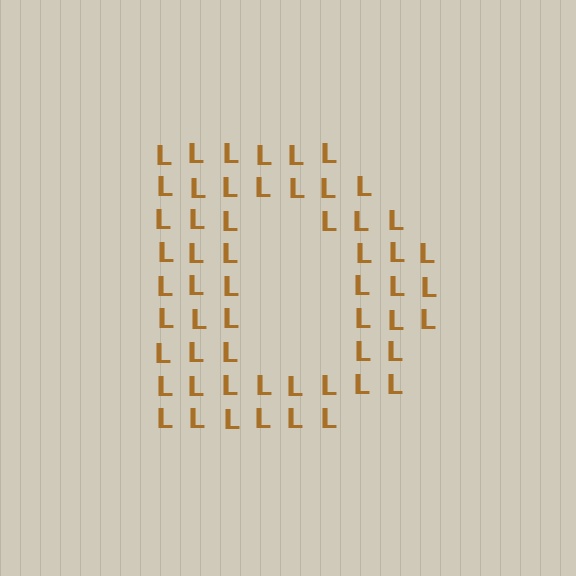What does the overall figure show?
The overall figure shows the letter D.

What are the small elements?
The small elements are letter L's.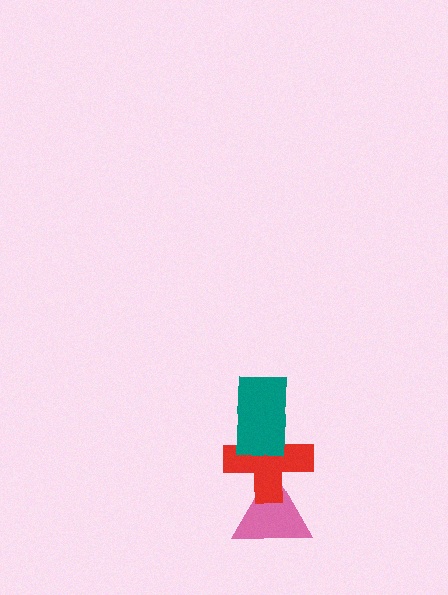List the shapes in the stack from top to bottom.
From top to bottom: the teal rectangle, the red cross, the pink triangle.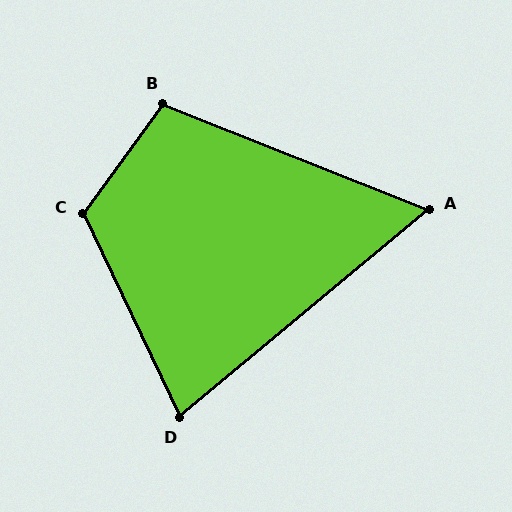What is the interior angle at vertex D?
Approximately 76 degrees (acute).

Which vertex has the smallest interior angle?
A, at approximately 62 degrees.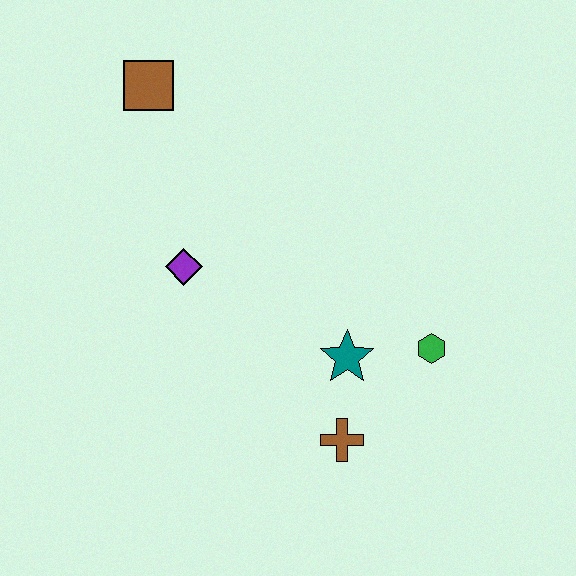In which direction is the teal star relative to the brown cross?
The teal star is above the brown cross.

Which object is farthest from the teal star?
The brown square is farthest from the teal star.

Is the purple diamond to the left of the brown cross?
Yes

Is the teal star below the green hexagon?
Yes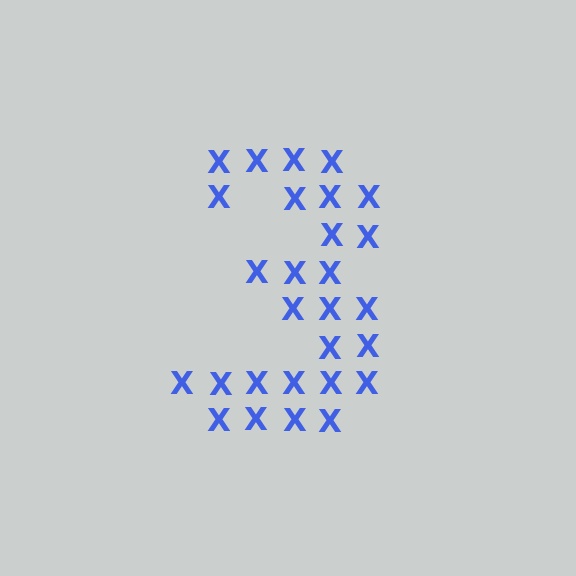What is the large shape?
The large shape is the digit 3.